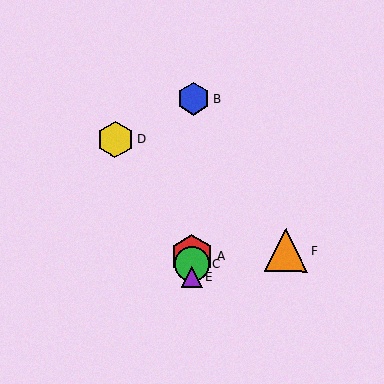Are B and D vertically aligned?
No, B is at x≈194 and D is at x≈115.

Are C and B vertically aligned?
Yes, both are at x≈192.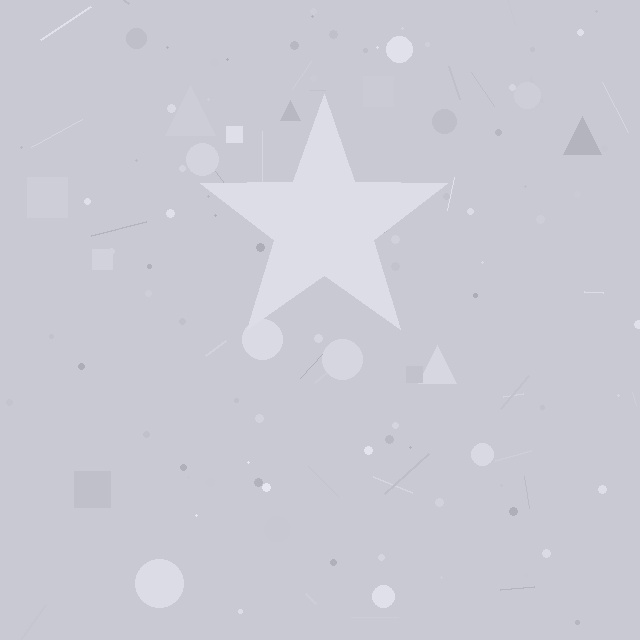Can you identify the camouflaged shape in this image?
The camouflaged shape is a star.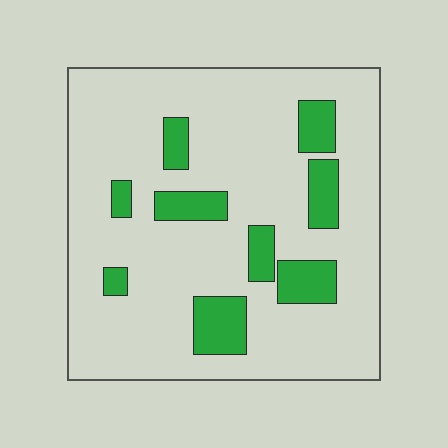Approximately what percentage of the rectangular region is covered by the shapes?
Approximately 15%.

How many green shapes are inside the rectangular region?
9.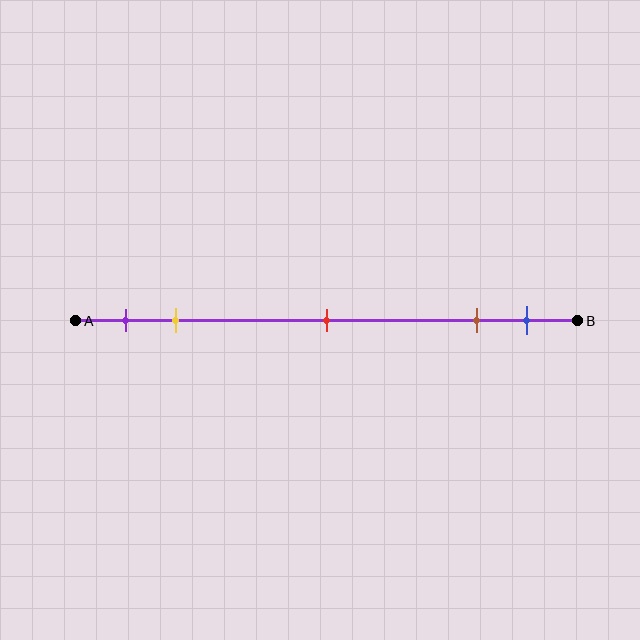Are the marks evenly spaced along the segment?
No, the marks are not evenly spaced.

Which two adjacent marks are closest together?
The brown and blue marks are the closest adjacent pair.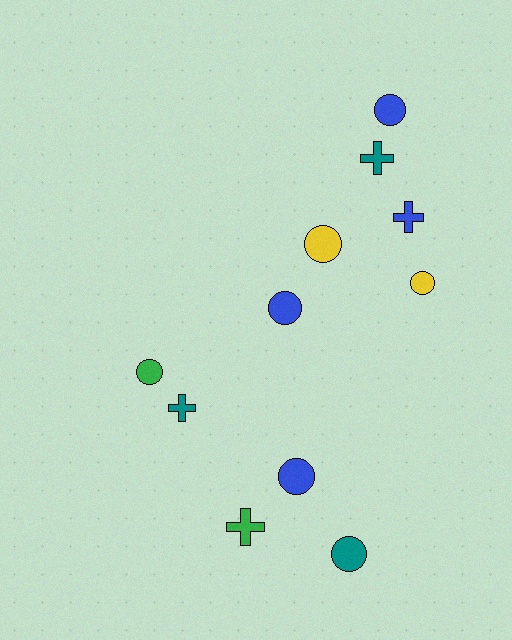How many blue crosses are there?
There is 1 blue cross.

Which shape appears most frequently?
Circle, with 7 objects.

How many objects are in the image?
There are 11 objects.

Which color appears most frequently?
Blue, with 4 objects.